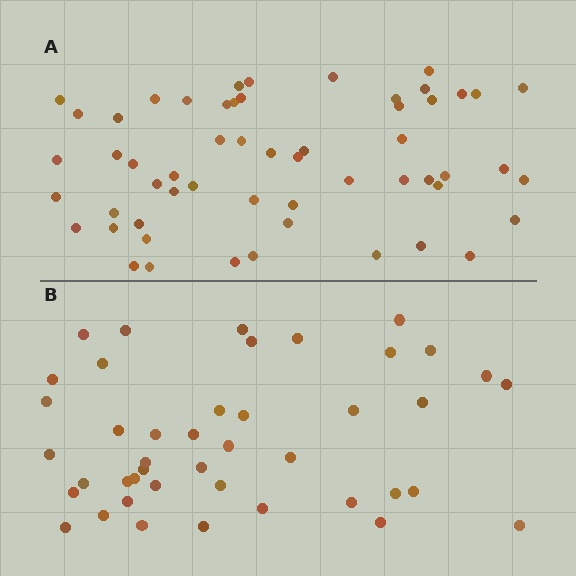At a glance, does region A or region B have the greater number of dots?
Region A (the top region) has more dots.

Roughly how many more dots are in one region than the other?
Region A has approximately 15 more dots than region B.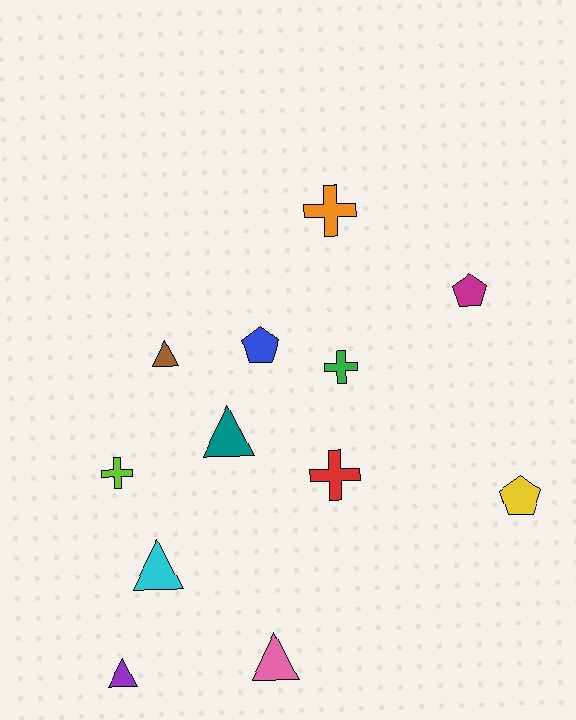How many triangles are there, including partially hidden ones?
There are 5 triangles.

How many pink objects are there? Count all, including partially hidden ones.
There is 1 pink object.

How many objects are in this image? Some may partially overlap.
There are 12 objects.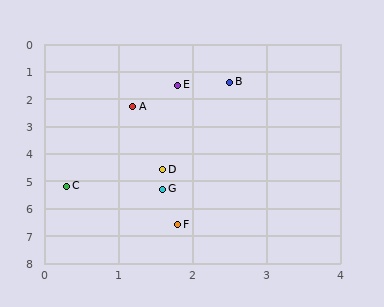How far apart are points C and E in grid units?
Points C and E are about 4.0 grid units apart.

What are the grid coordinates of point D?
Point D is at approximately (1.6, 4.6).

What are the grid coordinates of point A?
Point A is at approximately (1.2, 2.3).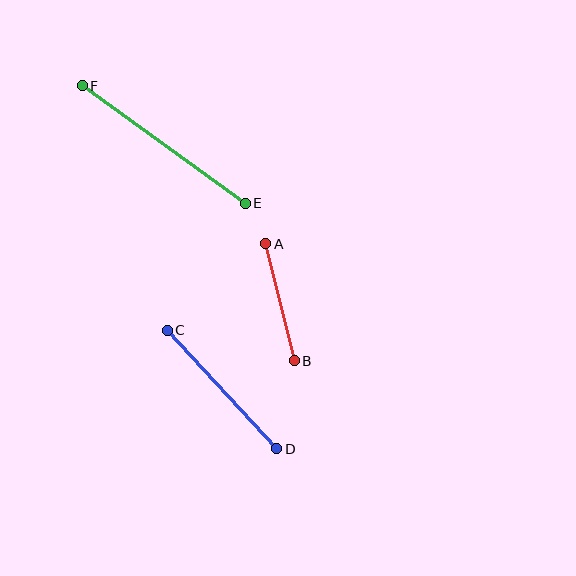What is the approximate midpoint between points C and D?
The midpoint is at approximately (222, 390) pixels.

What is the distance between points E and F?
The distance is approximately 201 pixels.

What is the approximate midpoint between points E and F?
The midpoint is at approximately (164, 145) pixels.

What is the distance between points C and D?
The distance is approximately 161 pixels.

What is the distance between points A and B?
The distance is approximately 120 pixels.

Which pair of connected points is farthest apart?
Points E and F are farthest apart.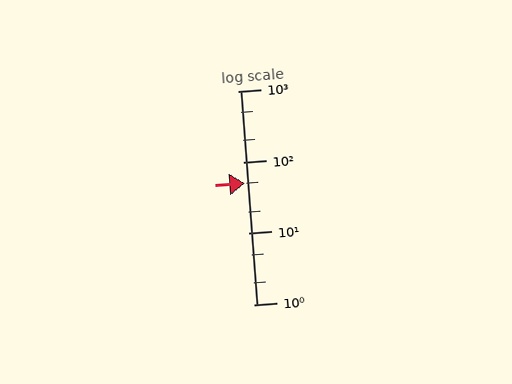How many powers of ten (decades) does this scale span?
The scale spans 3 decades, from 1 to 1000.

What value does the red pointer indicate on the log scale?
The pointer indicates approximately 51.